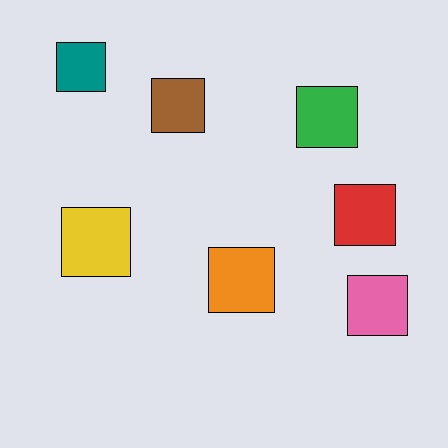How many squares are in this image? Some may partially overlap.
There are 7 squares.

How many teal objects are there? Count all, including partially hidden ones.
There is 1 teal object.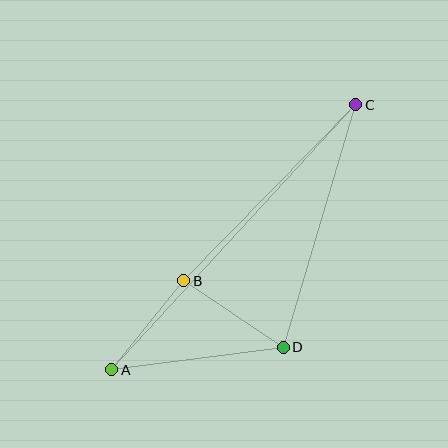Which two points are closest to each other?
Points A and B are closest to each other.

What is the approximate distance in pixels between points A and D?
The distance between A and D is approximately 173 pixels.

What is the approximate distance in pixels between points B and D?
The distance between B and D is approximately 120 pixels.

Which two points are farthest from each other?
Points A and C are farthest from each other.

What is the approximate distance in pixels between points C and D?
The distance between C and D is approximately 253 pixels.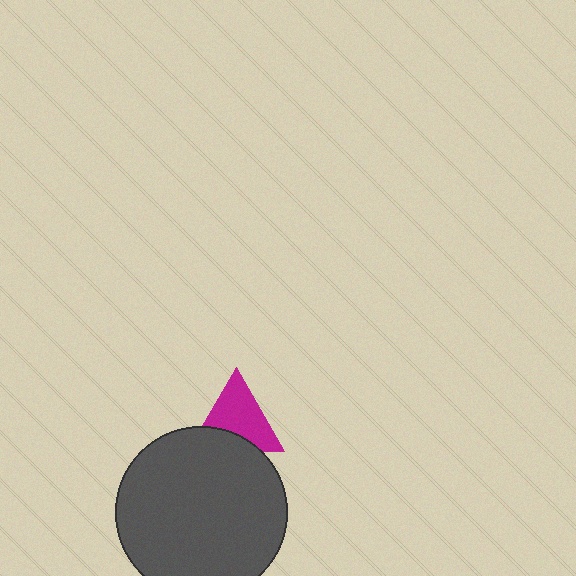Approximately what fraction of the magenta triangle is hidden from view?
Roughly 30% of the magenta triangle is hidden behind the dark gray circle.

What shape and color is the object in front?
The object in front is a dark gray circle.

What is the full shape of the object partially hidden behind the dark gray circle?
The partially hidden object is a magenta triangle.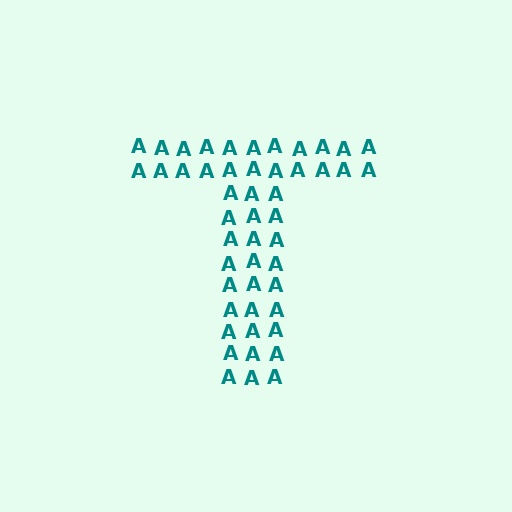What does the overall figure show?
The overall figure shows the letter T.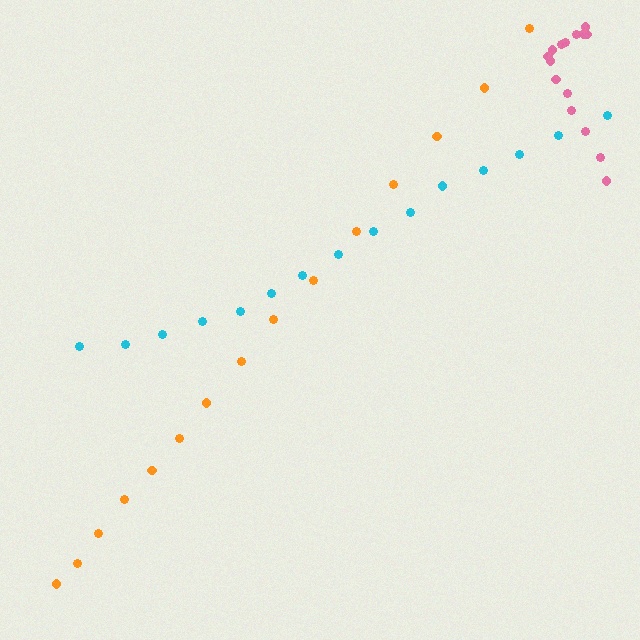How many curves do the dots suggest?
There are 3 distinct paths.